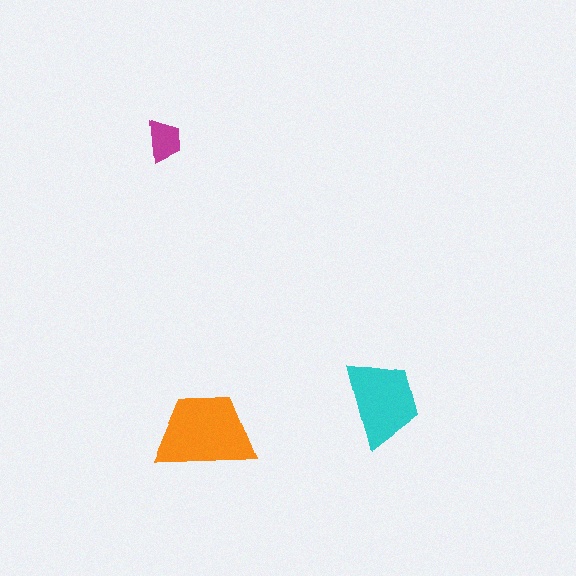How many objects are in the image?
There are 3 objects in the image.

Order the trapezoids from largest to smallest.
the orange one, the cyan one, the magenta one.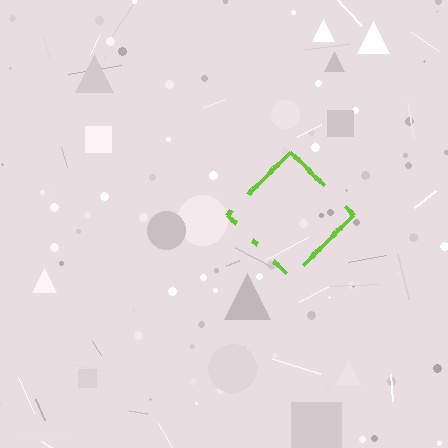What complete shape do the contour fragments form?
The contour fragments form a diamond.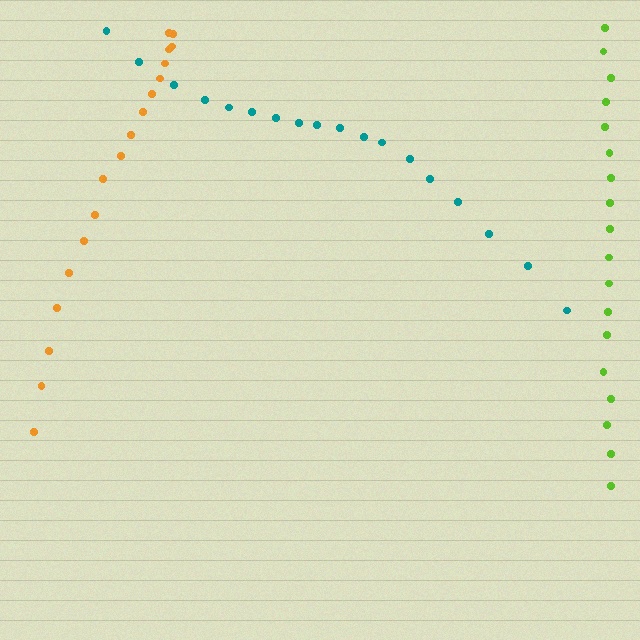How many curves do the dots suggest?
There are 3 distinct paths.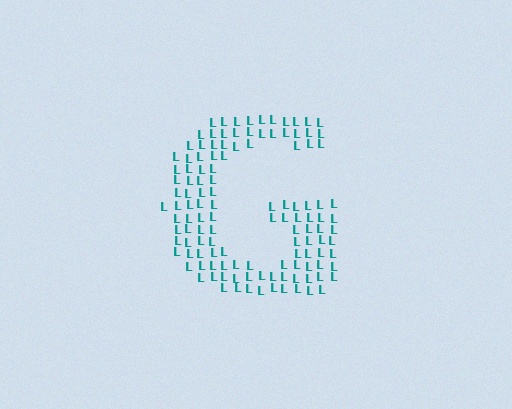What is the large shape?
The large shape is the letter G.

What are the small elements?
The small elements are letter L's.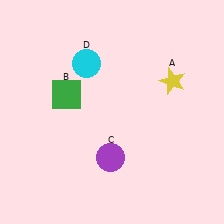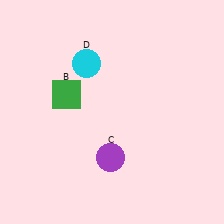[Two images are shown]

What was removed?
The yellow star (A) was removed in Image 2.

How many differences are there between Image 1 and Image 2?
There is 1 difference between the two images.